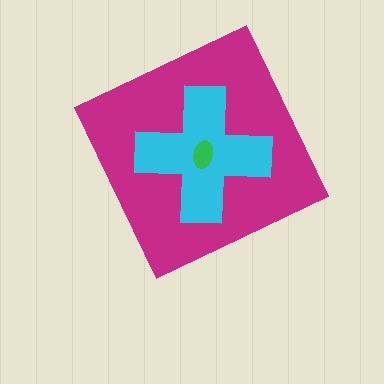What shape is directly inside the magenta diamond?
The cyan cross.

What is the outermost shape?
The magenta diamond.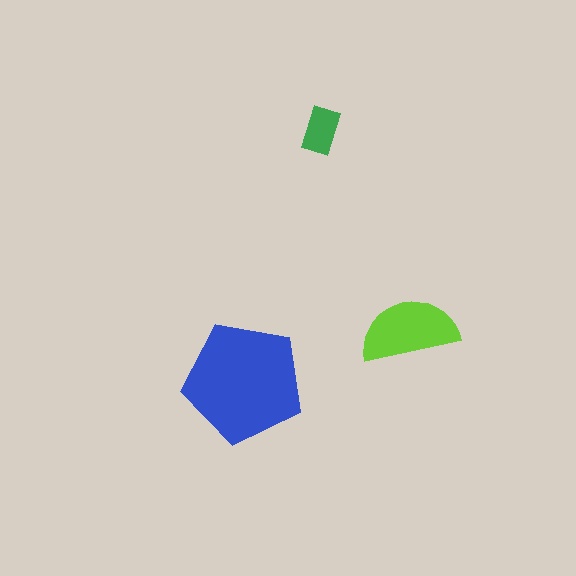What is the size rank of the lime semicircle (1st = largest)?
2nd.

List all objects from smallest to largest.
The green rectangle, the lime semicircle, the blue pentagon.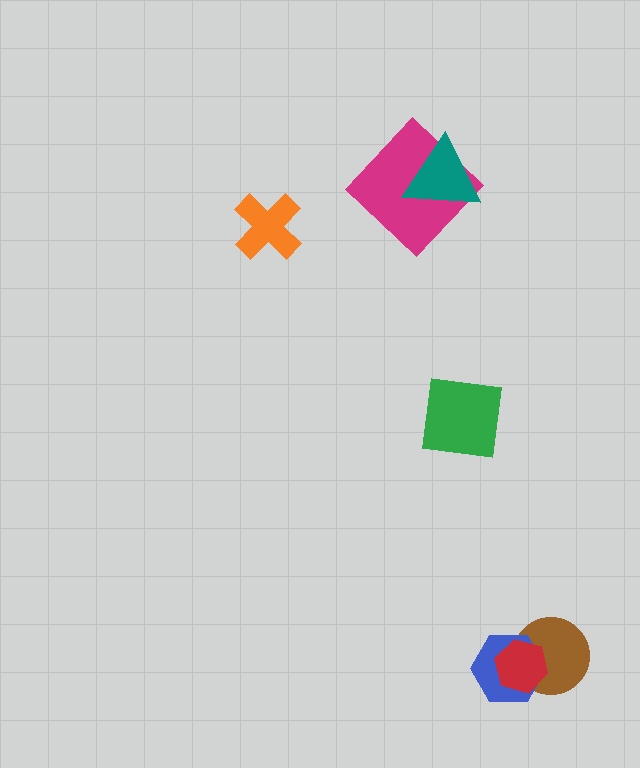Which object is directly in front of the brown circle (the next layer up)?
The blue hexagon is directly in front of the brown circle.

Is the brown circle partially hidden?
Yes, it is partially covered by another shape.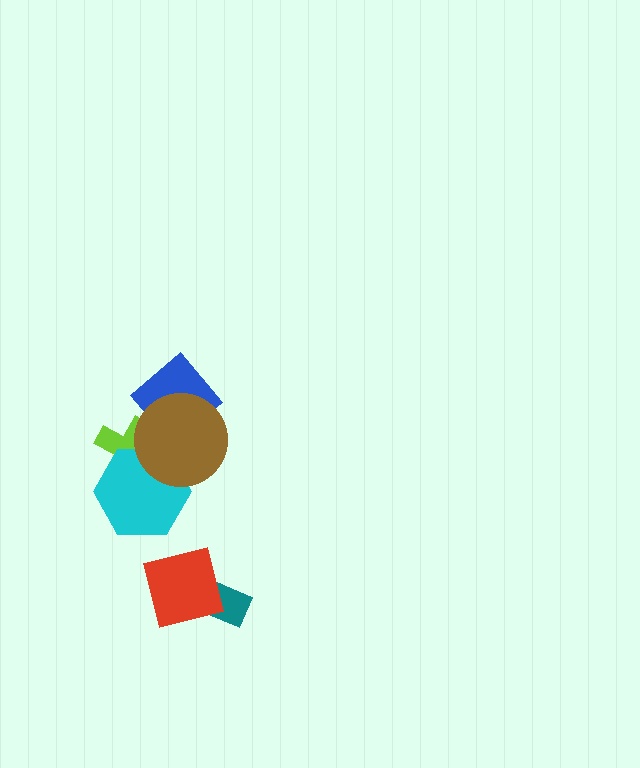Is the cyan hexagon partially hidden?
Yes, it is partially covered by another shape.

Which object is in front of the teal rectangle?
The red square is in front of the teal rectangle.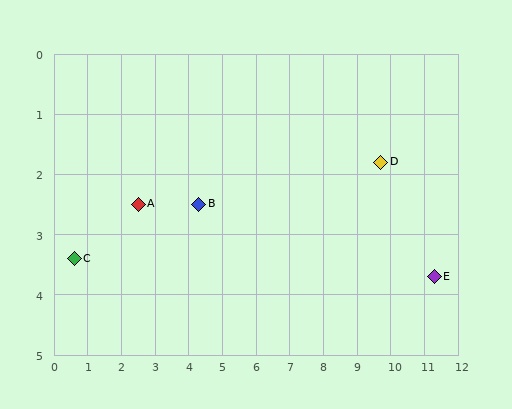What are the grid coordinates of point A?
Point A is at approximately (2.5, 2.5).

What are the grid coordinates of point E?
Point E is at approximately (11.3, 3.7).